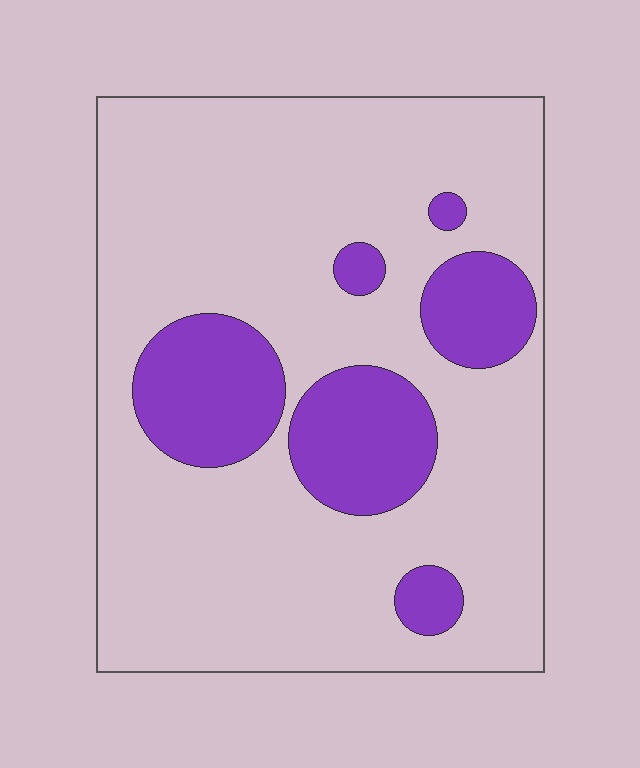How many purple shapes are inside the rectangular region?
6.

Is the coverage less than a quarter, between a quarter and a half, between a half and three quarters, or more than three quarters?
Less than a quarter.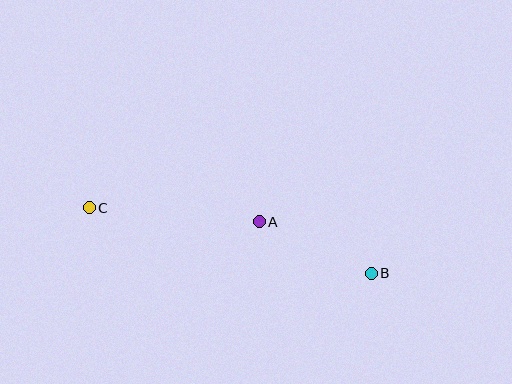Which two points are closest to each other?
Points A and B are closest to each other.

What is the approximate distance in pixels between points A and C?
The distance between A and C is approximately 170 pixels.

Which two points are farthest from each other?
Points B and C are farthest from each other.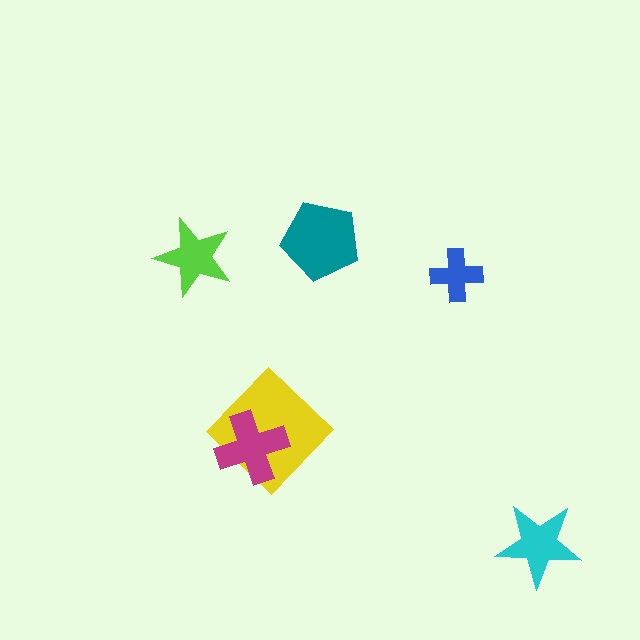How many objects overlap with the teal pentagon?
0 objects overlap with the teal pentagon.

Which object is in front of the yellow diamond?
The magenta cross is in front of the yellow diamond.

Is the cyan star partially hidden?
No, no other shape covers it.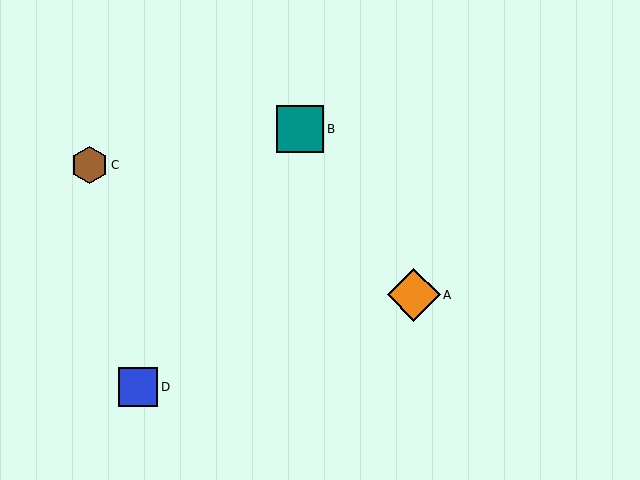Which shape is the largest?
The orange diamond (labeled A) is the largest.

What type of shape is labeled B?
Shape B is a teal square.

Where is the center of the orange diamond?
The center of the orange diamond is at (414, 295).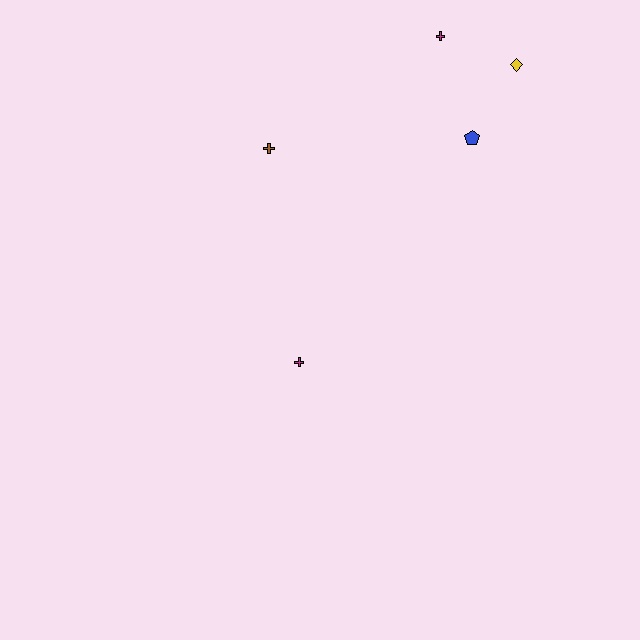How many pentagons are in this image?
There is 1 pentagon.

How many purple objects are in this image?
There are no purple objects.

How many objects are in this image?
There are 5 objects.